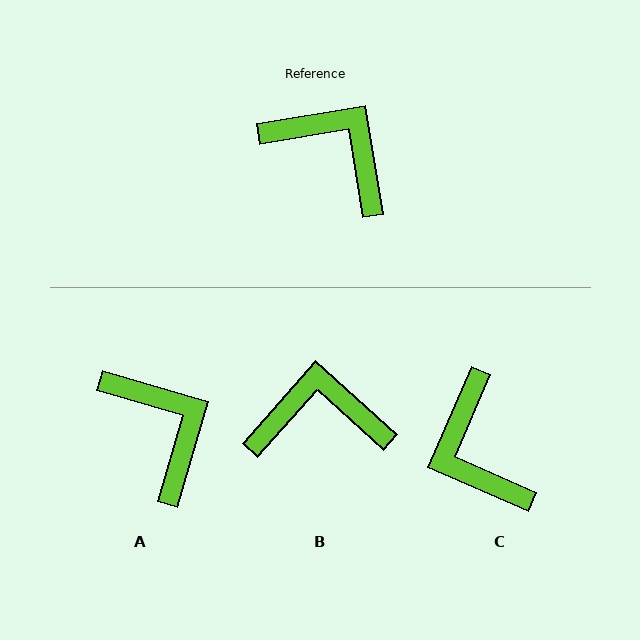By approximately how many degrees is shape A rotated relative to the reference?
Approximately 26 degrees clockwise.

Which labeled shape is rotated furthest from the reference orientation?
C, about 147 degrees away.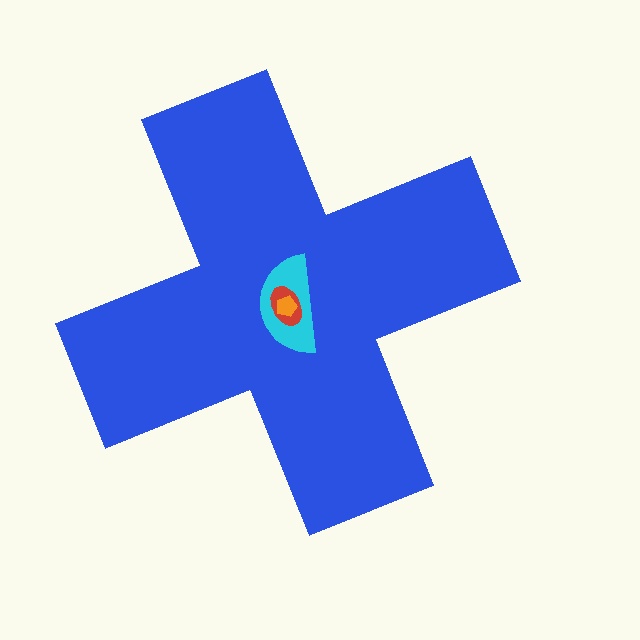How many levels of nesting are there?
4.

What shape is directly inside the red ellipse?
The orange pentagon.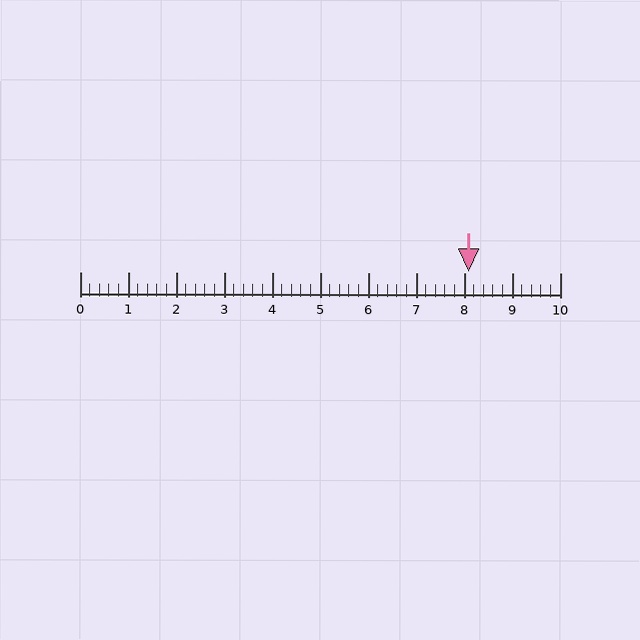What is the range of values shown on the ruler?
The ruler shows values from 0 to 10.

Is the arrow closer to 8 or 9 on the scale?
The arrow is closer to 8.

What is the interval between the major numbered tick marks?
The major tick marks are spaced 1 units apart.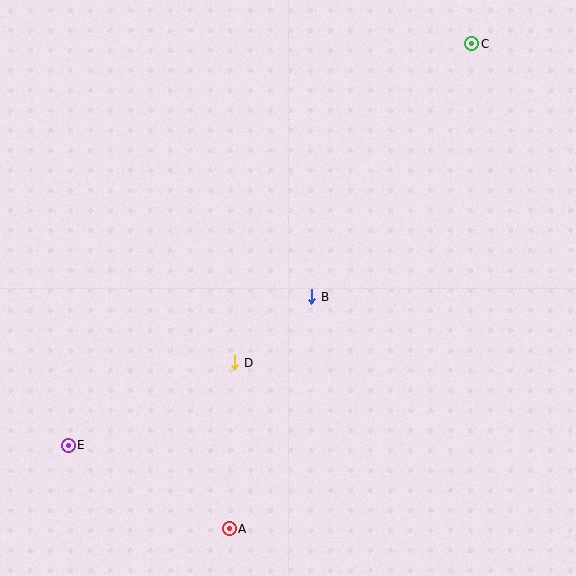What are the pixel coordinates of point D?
Point D is at (235, 363).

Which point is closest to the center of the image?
Point B at (312, 297) is closest to the center.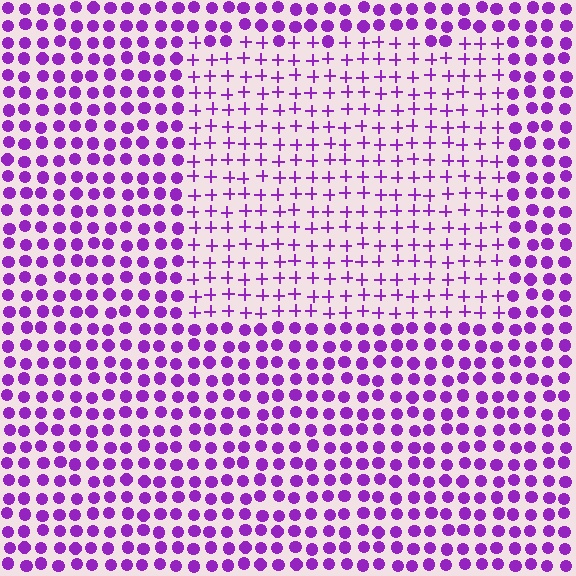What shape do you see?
I see a rectangle.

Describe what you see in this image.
The image is filled with small purple elements arranged in a uniform grid. A rectangle-shaped region contains plus signs, while the surrounding area contains circles. The boundary is defined purely by the change in element shape.